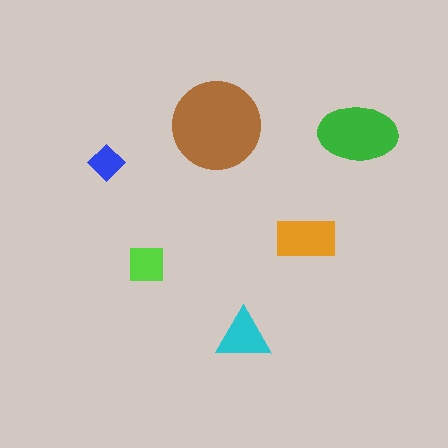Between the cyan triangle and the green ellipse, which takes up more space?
The green ellipse.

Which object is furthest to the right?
The green ellipse is rightmost.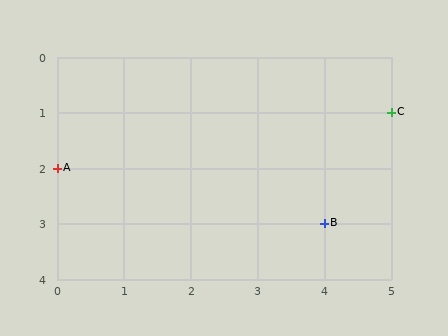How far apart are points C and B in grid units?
Points C and B are 1 column and 2 rows apart (about 2.2 grid units diagonally).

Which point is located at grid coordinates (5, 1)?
Point C is at (5, 1).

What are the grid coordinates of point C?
Point C is at grid coordinates (5, 1).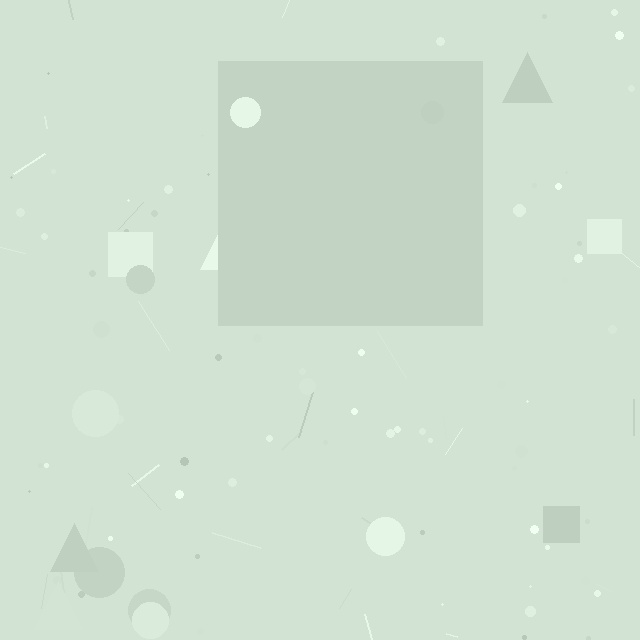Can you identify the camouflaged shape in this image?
The camouflaged shape is a square.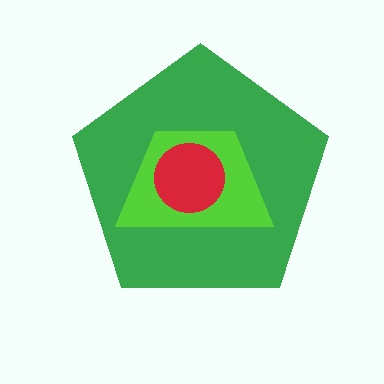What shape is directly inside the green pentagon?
The lime trapezoid.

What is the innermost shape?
The red circle.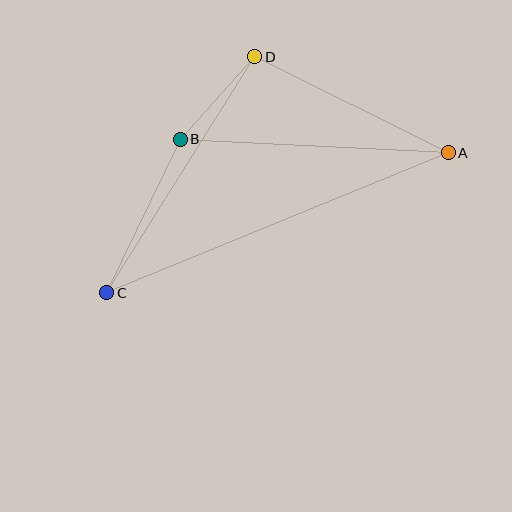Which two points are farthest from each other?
Points A and C are farthest from each other.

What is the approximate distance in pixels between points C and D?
The distance between C and D is approximately 279 pixels.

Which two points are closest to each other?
Points B and D are closest to each other.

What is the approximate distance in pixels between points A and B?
The distance between A and B is approximately 268 pixels.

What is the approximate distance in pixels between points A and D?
The distance between A and D is approximately 216 pixels.